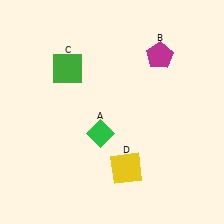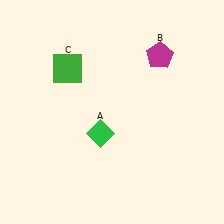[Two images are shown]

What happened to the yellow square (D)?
The yellow square (D) was removed in Image 2. It was in the bottom-right area of Image 1.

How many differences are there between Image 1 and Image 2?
There is 1 difference between the two images.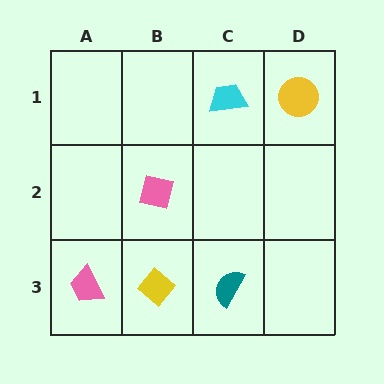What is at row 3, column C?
A teal semicircle.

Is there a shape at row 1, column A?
No, that cell is empty.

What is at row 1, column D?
A yellow circle.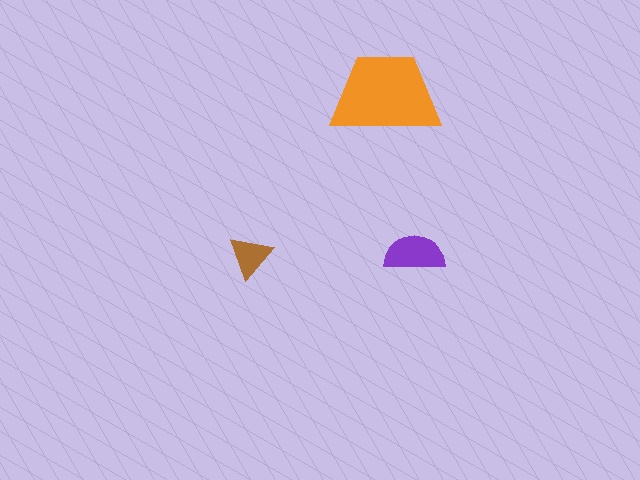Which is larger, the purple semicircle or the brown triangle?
The purple semicircle.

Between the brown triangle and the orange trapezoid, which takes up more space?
The orange trapezoid.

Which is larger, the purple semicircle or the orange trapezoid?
The orange trapezoid.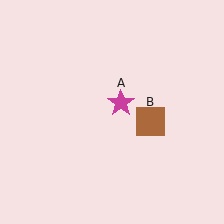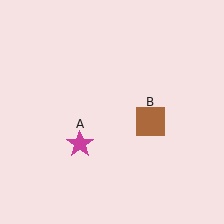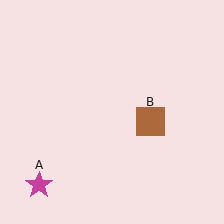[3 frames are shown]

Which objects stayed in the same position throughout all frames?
Brown square (object B) remained stationary.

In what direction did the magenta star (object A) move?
The magenta star (object A) moved down and to the left.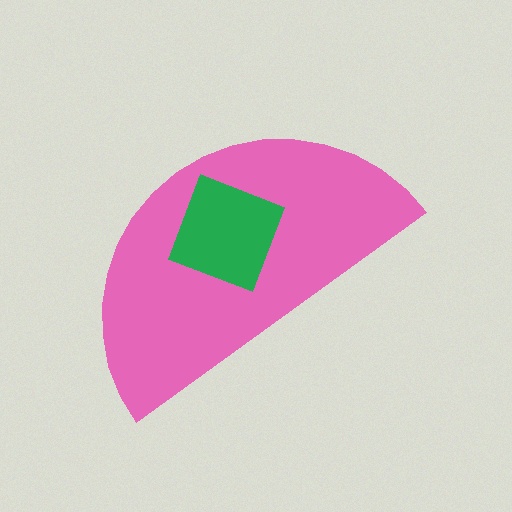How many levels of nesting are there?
2.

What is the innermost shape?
The green diamond.